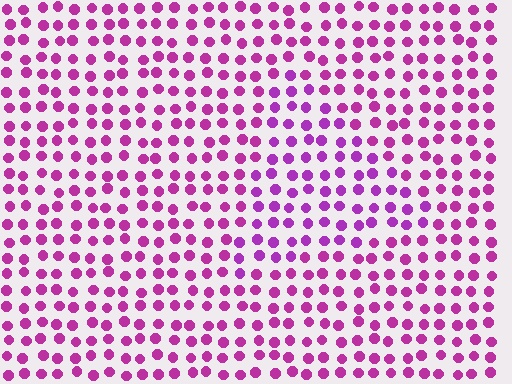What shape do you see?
I see a triangle.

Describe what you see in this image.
The image is filled with small magenta elements in a uniform arrangement. A triangle-shaped region is visible where the elements are tinted to a slightly different hue, forming a subtle color boundary.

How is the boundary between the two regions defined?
The boundary is defined purely by a slight shift in hue (about 19 degrees). Spacing, size, and orientation are identical on both sides.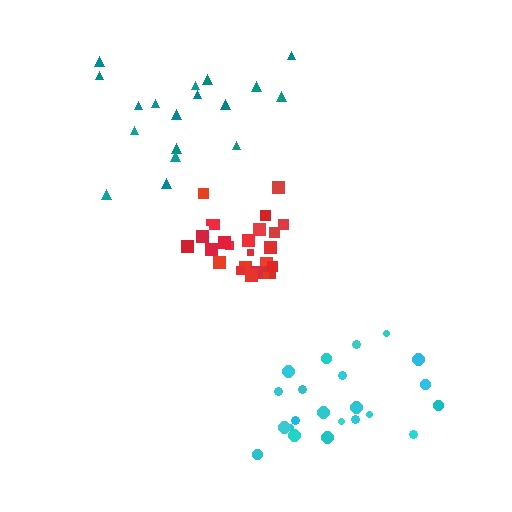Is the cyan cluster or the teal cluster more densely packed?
Teal.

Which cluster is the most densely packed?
Red.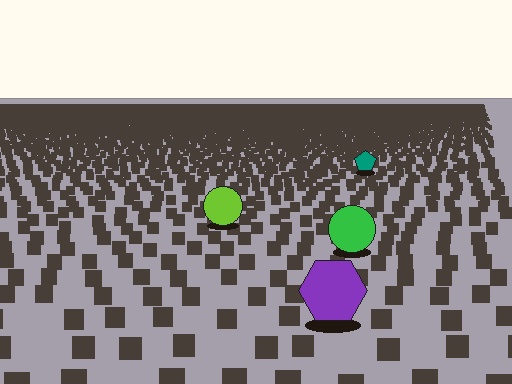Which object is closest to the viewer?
The purple hexagon is closest. The texture marks near it are larger and more spread out.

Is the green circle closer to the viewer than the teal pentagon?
Yes. The green circle is closer — you can tell from the texture gradient: the ground texture is coarser near it.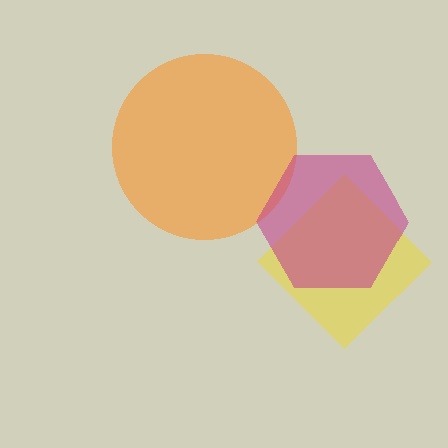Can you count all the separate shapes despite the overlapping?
Yes, there are 3 separate shapes.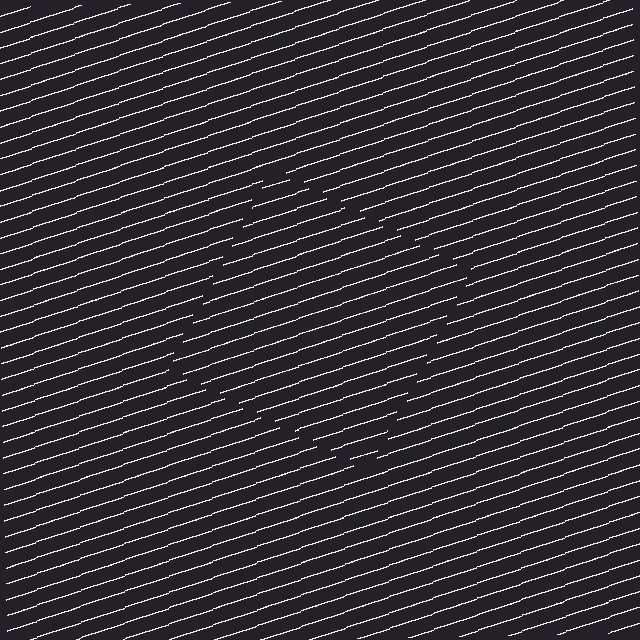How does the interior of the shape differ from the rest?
The interior of the shape contains the same grating, shifted by half a period — the contour is defined by the phase discontinuity where line-ends from the inner and outer gratings abut.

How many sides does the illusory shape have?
4 sides — the line-ends trace a square.